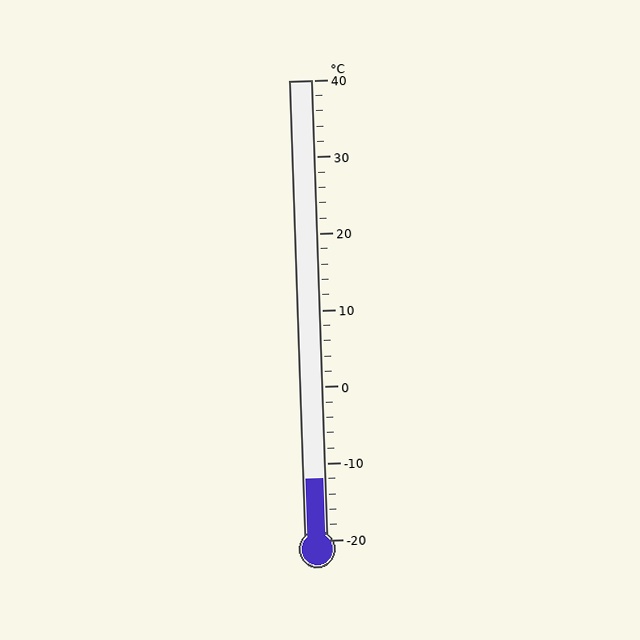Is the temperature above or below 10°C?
The temperature is below 10°C.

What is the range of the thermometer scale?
The thermometer scale ranges from -20°C to 40°C.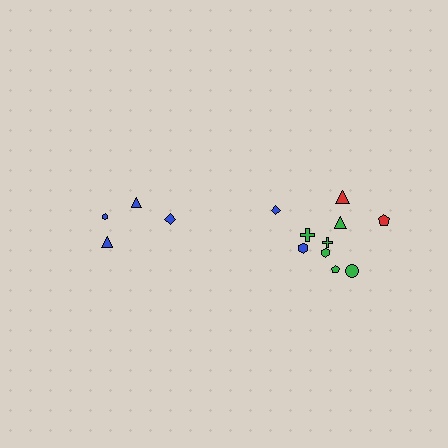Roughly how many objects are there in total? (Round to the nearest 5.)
Roughly 15 objects in total.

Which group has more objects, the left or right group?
The right group.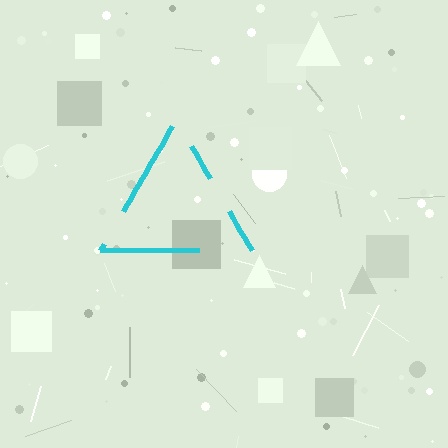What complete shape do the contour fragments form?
The contour fragments form a triangle.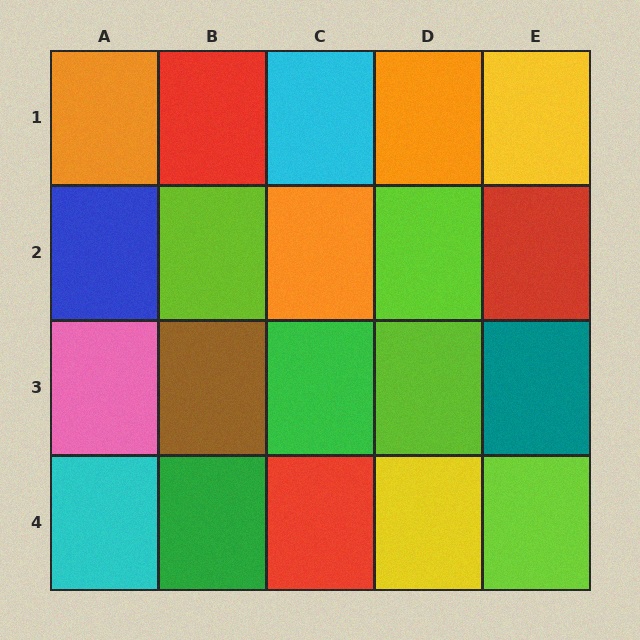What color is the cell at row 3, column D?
Lime.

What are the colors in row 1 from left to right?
Orange, red, cyan, orange, yellow.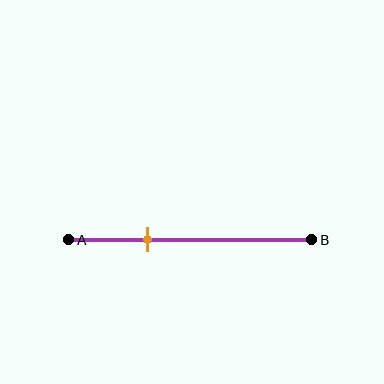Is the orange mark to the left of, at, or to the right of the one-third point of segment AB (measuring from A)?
The orange mark is approximately at the one-third point of segment AB.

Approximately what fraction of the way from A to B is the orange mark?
The orange mark is approximately 35% of the way from A to B.